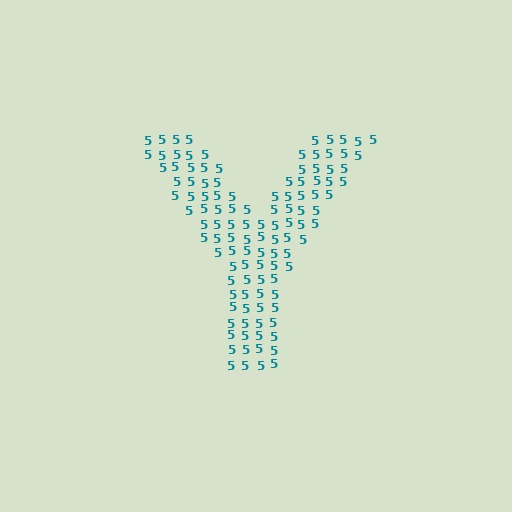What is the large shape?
The large shape is the letter Y.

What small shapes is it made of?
It is made of small digit 5's.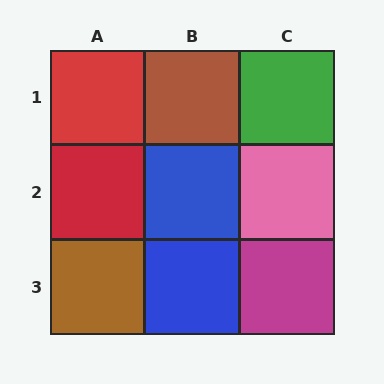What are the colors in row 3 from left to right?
Brown, blue, magenta.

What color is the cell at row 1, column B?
Brown.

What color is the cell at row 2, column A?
Red.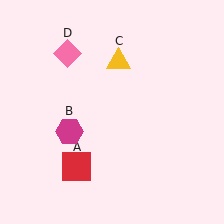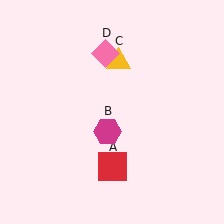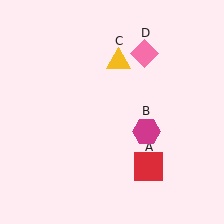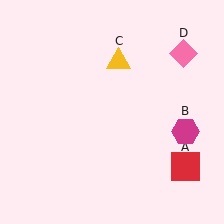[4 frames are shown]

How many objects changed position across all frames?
3 objects changed position: red square (object A), magenta hexagon (object B), pink diamond (object D).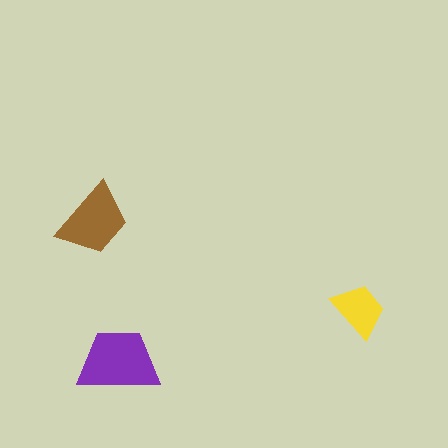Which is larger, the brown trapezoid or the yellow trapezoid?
The brown one.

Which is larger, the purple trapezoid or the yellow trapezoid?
The purple one.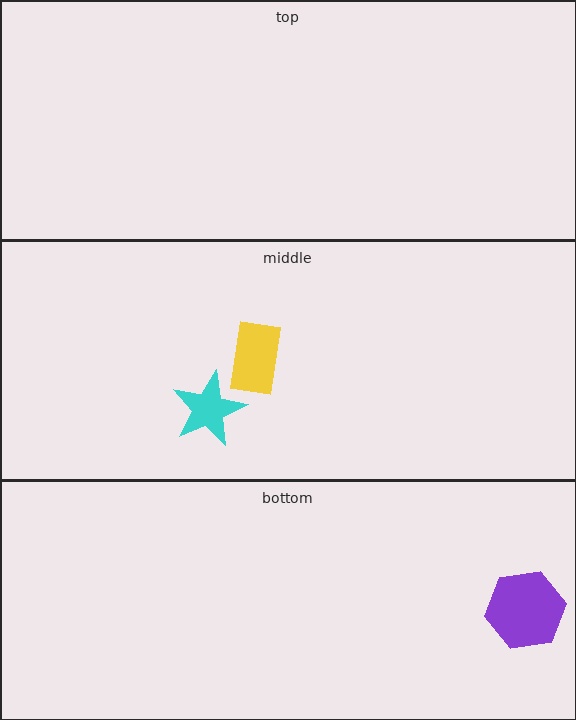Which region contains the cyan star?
The middle region.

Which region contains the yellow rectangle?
The middle region.